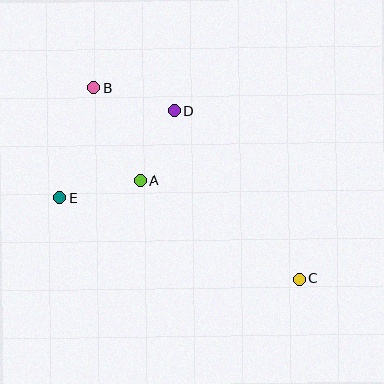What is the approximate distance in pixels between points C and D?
The distance between C and D is approximately 210 pixels.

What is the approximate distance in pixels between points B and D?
The distance between B and D is approximately 84 pixels.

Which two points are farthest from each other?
Points B and C are farthest from each other.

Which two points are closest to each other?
Points A and D are closest to each other.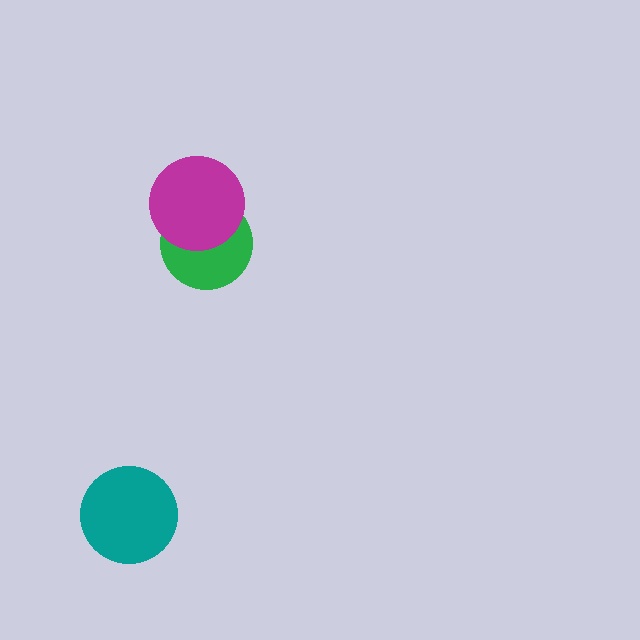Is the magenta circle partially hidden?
No, no other shape covers it.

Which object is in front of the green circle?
The magenta circle is in front of the green circle.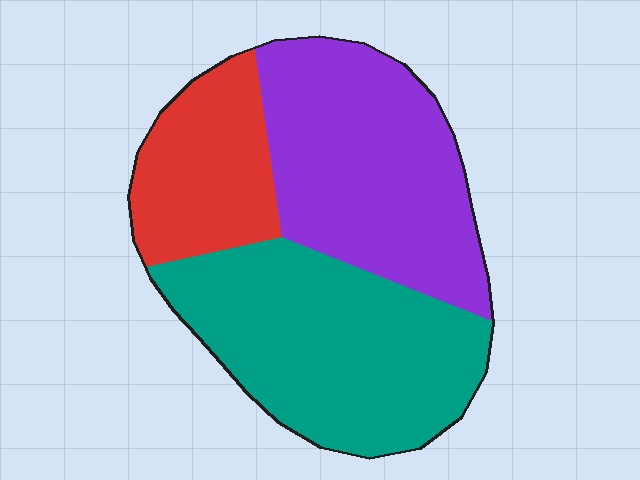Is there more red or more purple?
Purple.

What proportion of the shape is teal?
Teal covers 41% of the shape.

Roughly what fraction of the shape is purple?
Purple covers 38% of the shape.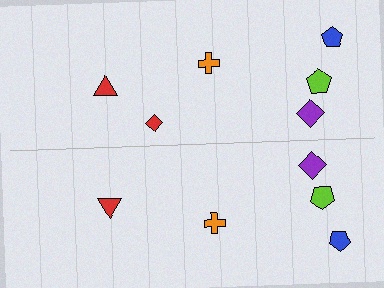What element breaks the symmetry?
A red diamond is missing from the bottom side.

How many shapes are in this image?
There are 11 shapes in this image.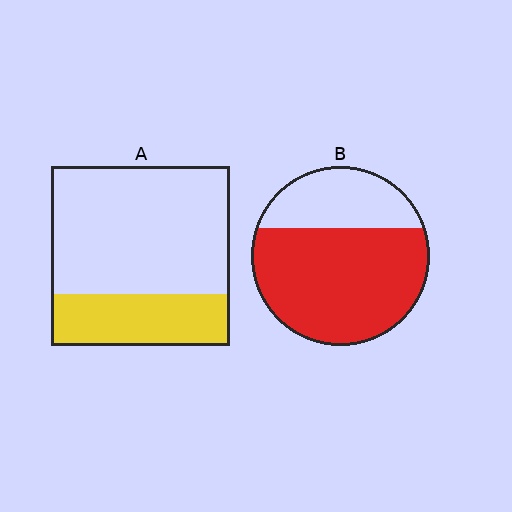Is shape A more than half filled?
No.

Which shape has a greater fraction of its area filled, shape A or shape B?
Shape B.